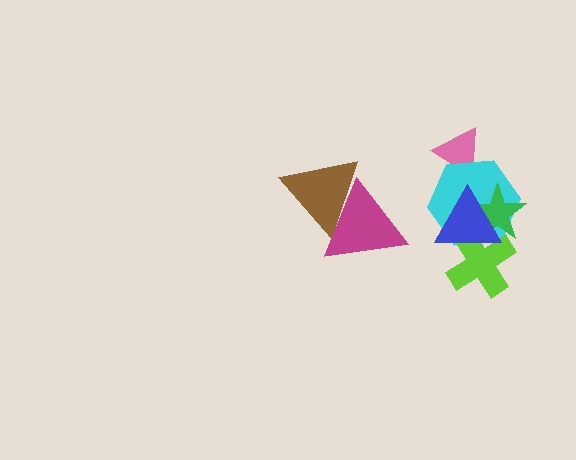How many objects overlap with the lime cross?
3 objects overlap with the lime cross.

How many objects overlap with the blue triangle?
3 objects overlap with the blue triangle.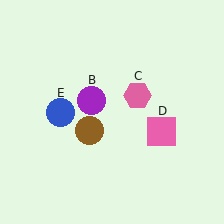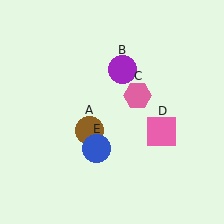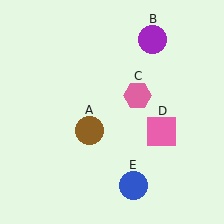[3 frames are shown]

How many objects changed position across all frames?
2 objects changed position: purple circle (object B), blue circle (object E).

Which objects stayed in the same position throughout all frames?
Brown circle (object A) and pink hexagon (object C) and pink square (object D) remained stationary.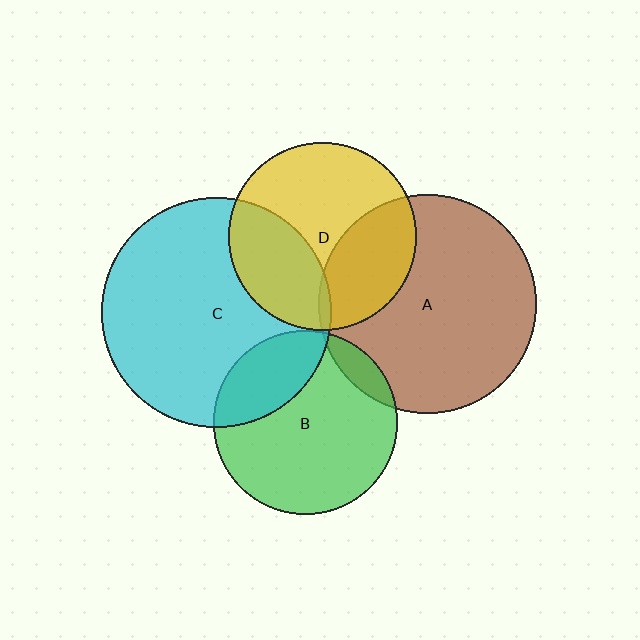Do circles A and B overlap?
Yes.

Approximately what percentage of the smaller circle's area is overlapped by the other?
Approximately 10%.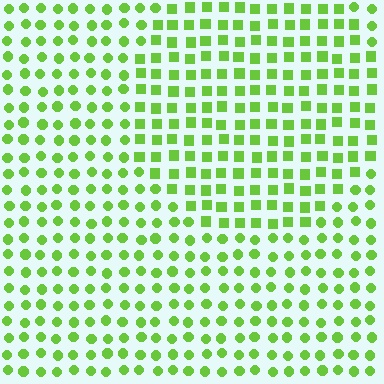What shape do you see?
I see a circle.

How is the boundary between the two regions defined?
The boundary is defined by a change in element shape: squares inside vs. circles outside. All elements share the same color and spacing.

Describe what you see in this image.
The image is filled with small lime elements arranged in a uniform grid. A circle-shaped region contains squares, while the surrounding area contains circles. The boundary is defined purely by the change in element shape.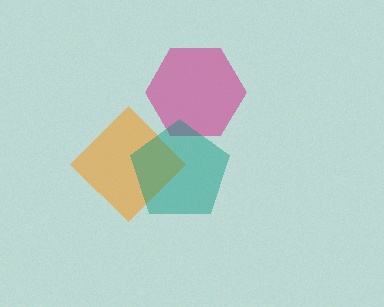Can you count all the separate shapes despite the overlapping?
Yes, there are 3 separate shapes.